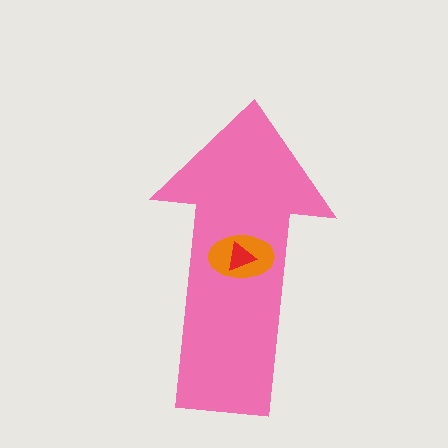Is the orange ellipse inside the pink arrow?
Yes.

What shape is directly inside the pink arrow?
The orange ellipse.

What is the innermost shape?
The red triangle.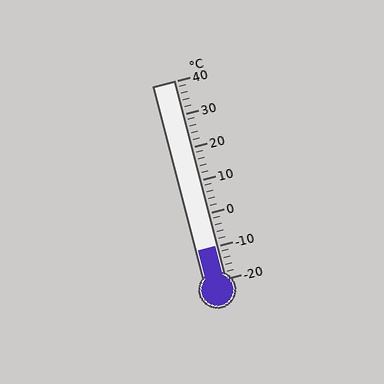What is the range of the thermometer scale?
The thermometer scale ranges from -20°C to 40°C.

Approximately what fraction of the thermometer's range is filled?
The thermometer is filled to approximately 15% of its range.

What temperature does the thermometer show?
The thermometer shows approximately -10°C.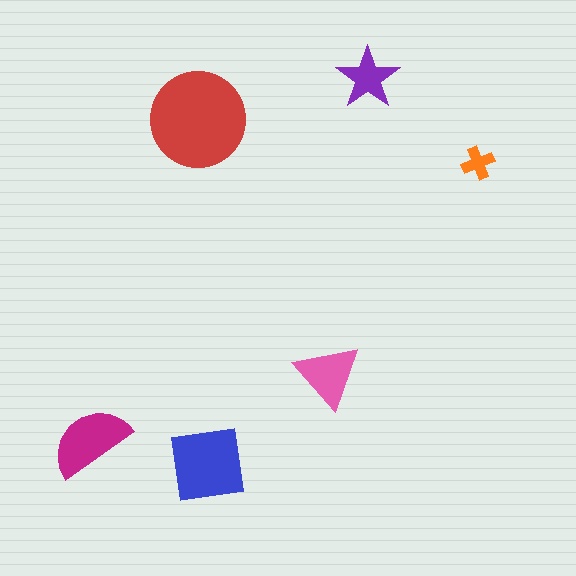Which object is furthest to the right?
The orange cross is rightmost.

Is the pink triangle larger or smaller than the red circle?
Smaller.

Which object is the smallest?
The orange cross.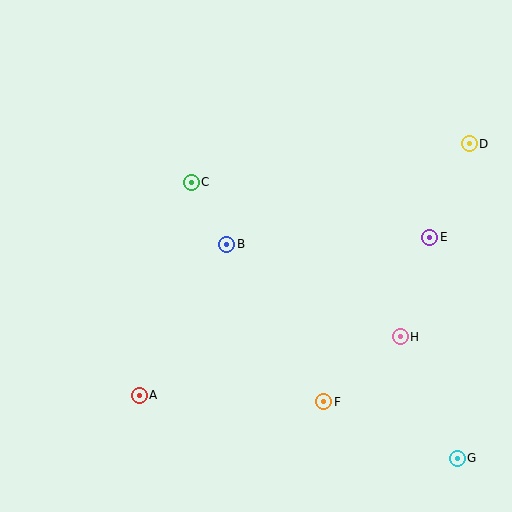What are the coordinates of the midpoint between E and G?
The midpoint between E and G is at (444, 348).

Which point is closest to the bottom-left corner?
Point A is closest to the bottom-left corner.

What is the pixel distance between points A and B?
The distance between A and B is 174 pixels.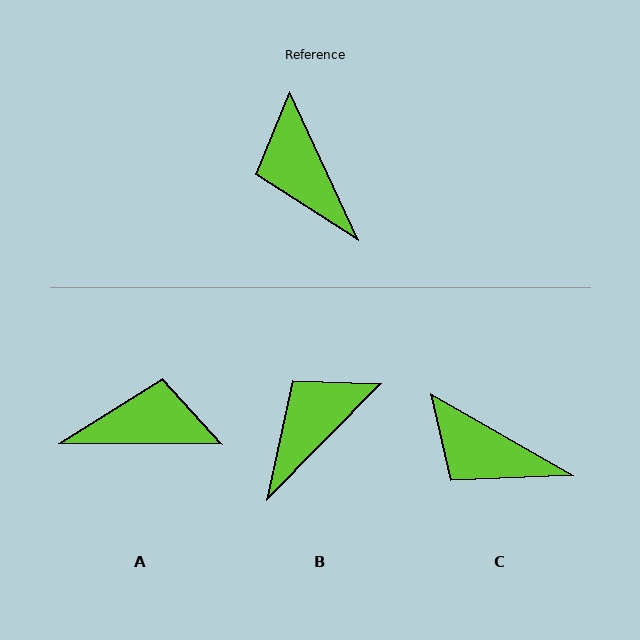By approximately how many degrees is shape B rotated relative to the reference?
Approximately 69 degrees clockwise.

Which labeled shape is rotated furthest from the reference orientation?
A, about 115 degrees away.